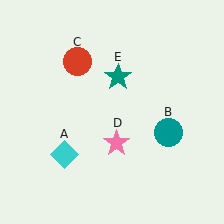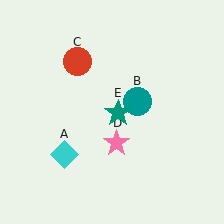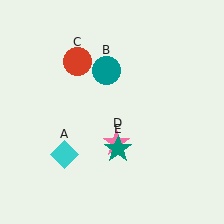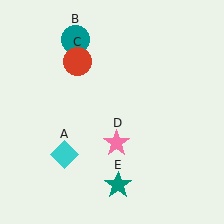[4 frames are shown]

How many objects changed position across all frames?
2 objects changed position: teal circle (object B), teal star (object E).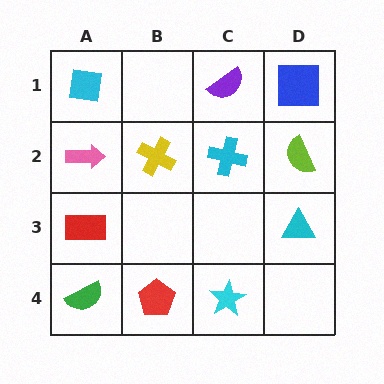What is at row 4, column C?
A cyan star.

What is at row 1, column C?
A purple semicircle.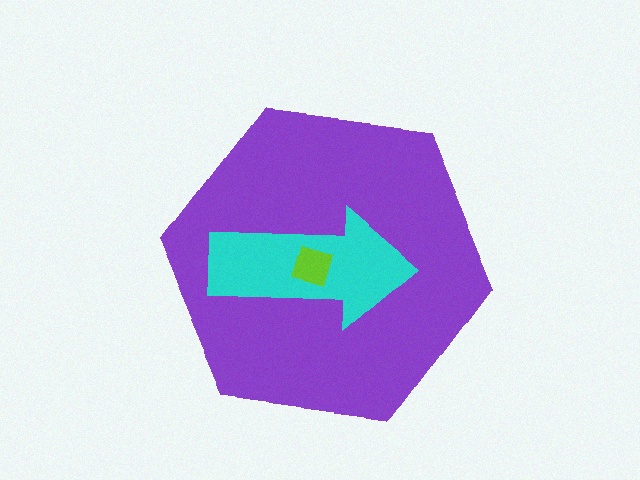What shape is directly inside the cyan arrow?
The lime diamond.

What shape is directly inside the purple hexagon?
The cyan arrow.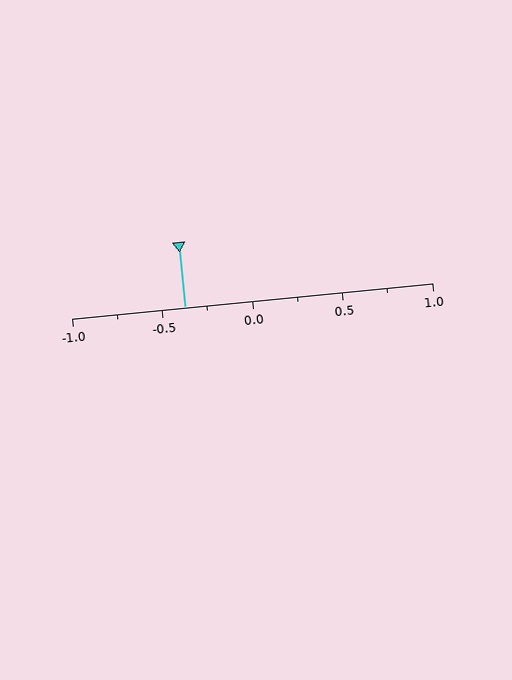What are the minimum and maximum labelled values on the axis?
The axis runs from -1.0 to 1.0.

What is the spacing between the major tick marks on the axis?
The major ticks are spaced 0.5 apart.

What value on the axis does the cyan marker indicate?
The marker indicates approximately -0.38.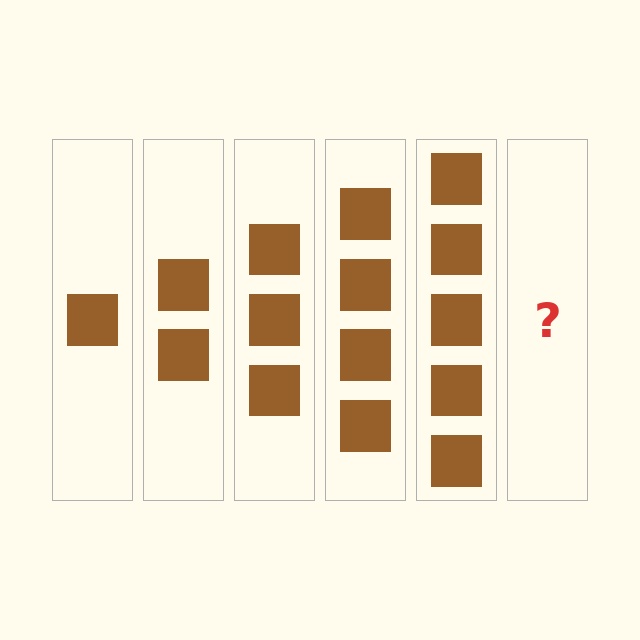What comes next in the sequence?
The next element should be 6 squares.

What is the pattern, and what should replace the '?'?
The pattern is that each step adds one more square. The '?' should be 6 squares.